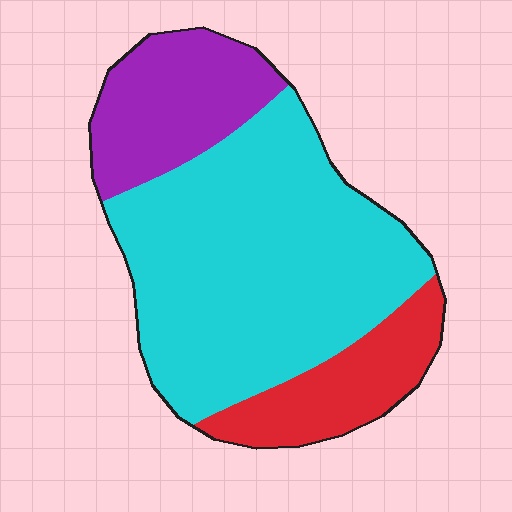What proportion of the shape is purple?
Purple covers 21% of the shape.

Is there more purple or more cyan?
Cyan.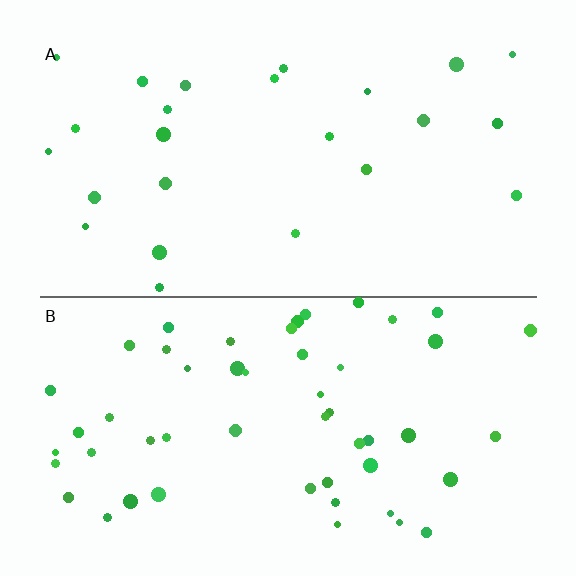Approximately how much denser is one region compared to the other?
Approximately 2.1× — region B over region A.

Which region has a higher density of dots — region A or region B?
B (the bottom).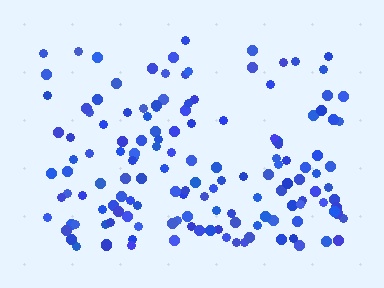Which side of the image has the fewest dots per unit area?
The top.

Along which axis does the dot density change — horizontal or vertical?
Vertical.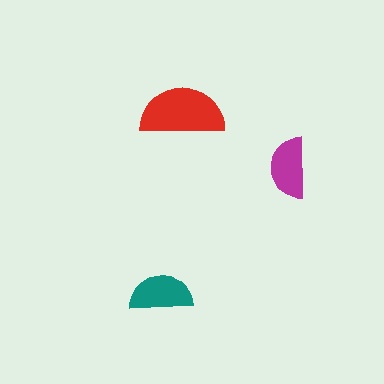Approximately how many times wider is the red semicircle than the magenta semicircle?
About 1.5 times wider.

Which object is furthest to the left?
The teal semicircle is leftmost.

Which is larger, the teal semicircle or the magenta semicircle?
The teal one.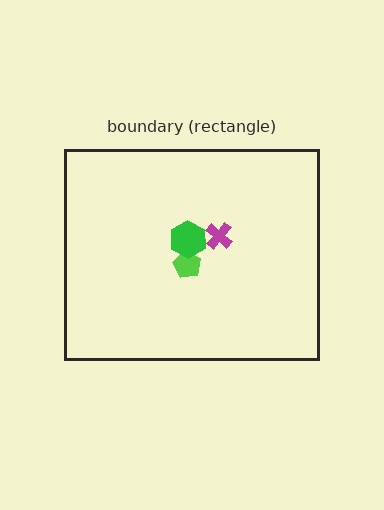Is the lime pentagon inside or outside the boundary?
Inside.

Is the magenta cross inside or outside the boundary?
Inside.